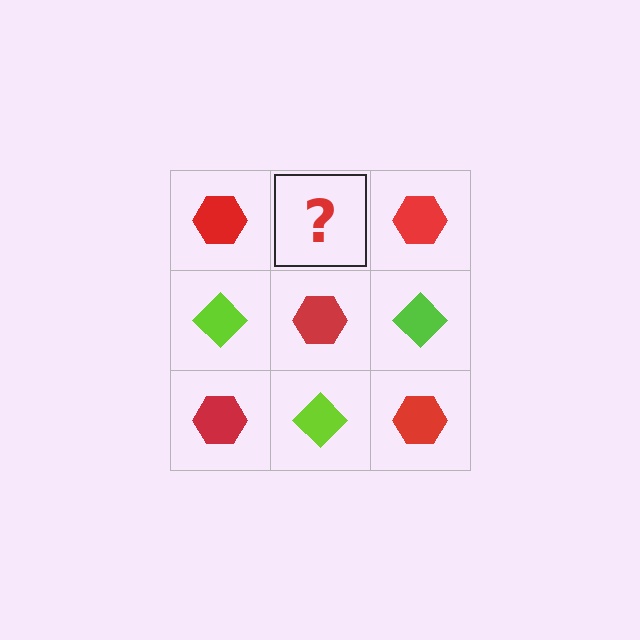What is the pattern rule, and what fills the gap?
The rule is that it alternates red hexagon and lime diamond in a checkerboard pattern. The gap should be filled with a lime diamond.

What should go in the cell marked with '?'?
The missing cell should contain a lime diamond.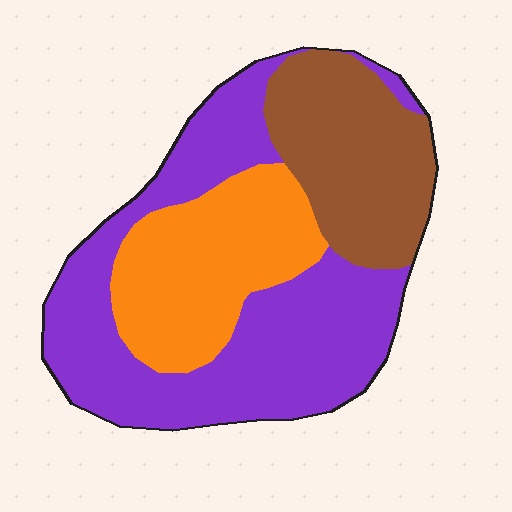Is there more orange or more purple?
Purple.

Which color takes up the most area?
Purple, at roughly 50%.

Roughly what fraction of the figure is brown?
Brown takes up about one quarter (1/4) of the figure.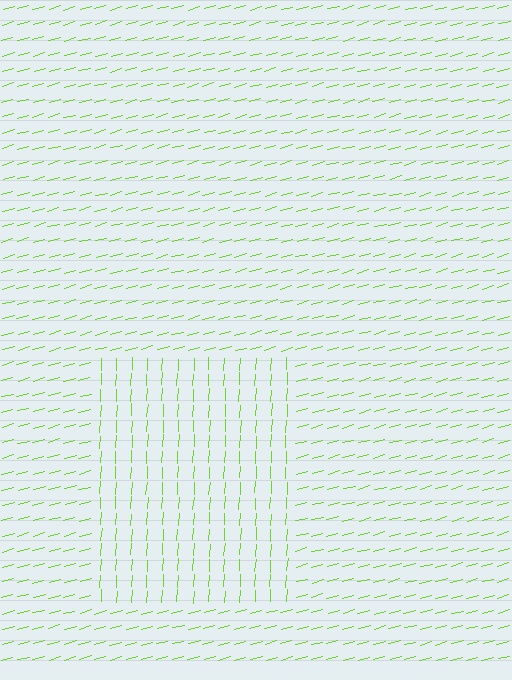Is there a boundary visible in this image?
Yes, there is a texture boundary formed by a change in line orientation.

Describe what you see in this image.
The image is filled with small lime line segments. A rectangle region in the image has lines oriented differently from the surrounding lines, creating a visible texture boundary.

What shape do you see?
I see a rectangle.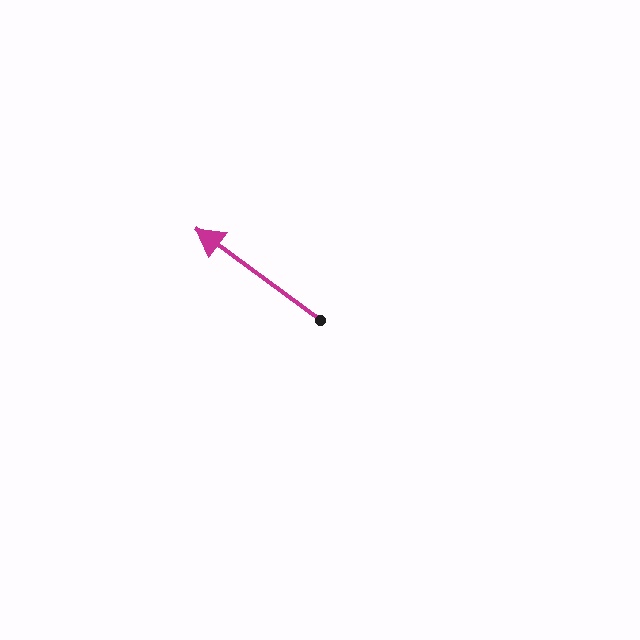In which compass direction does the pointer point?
Northwest.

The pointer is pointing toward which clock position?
Roughly 10 o'clock.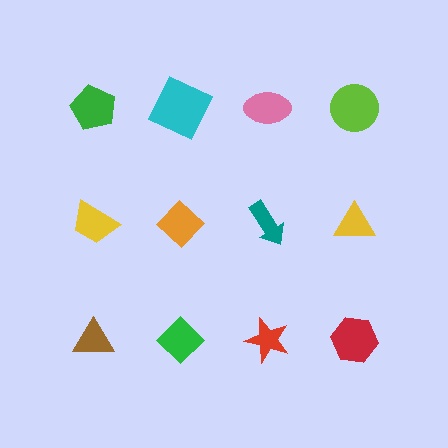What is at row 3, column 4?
A red hexagon.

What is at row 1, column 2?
A cyan square.